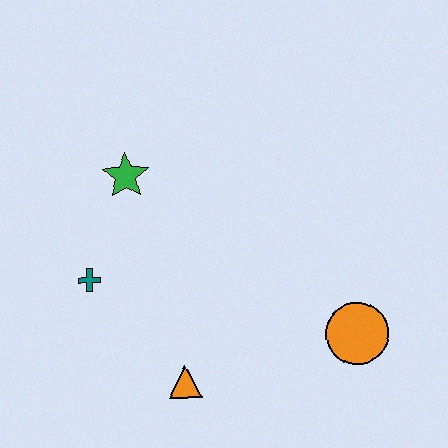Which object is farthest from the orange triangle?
The green star is farthest from the orange triangle.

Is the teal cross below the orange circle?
No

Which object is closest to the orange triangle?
The teal cross is closest to the orange triangle.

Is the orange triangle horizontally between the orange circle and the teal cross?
Yes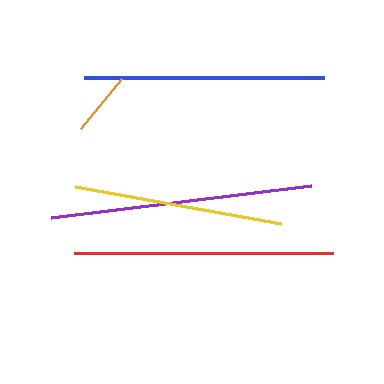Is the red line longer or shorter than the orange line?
The red line is longer than the orange line.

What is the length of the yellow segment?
The yellow segment is approximately 210 pixels long.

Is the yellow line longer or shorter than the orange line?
The yellow line is longer than the orange line.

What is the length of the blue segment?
The blue segment is approximately 240 pixels long.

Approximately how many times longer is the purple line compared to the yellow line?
The purple line is approximately 1.2 times the length of the yellow line.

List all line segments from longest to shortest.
From longest to shortest: purple, red, blue, yellow, orange.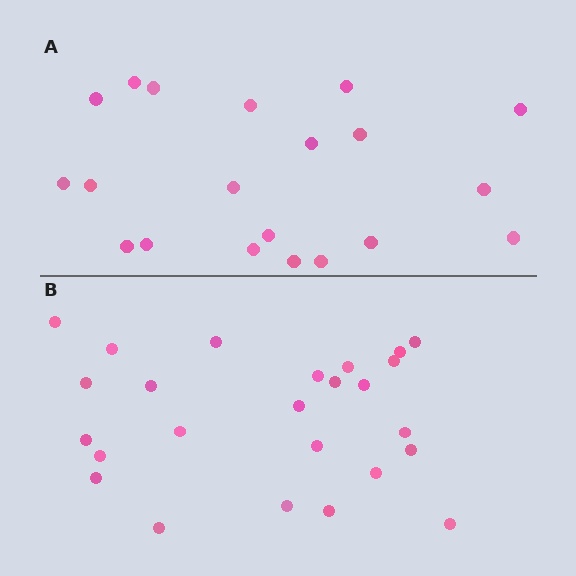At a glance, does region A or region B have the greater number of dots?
Region B (the bottom region) has more dots.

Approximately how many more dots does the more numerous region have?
Region B has about 5 more dots than region A.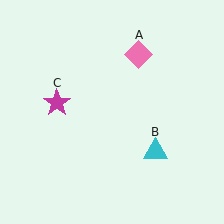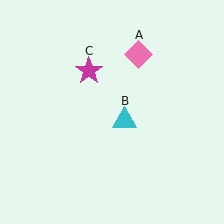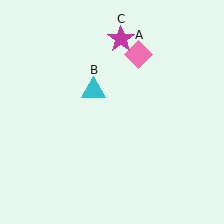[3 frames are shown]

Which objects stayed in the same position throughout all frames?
Pink diamond (object A) remained stationary.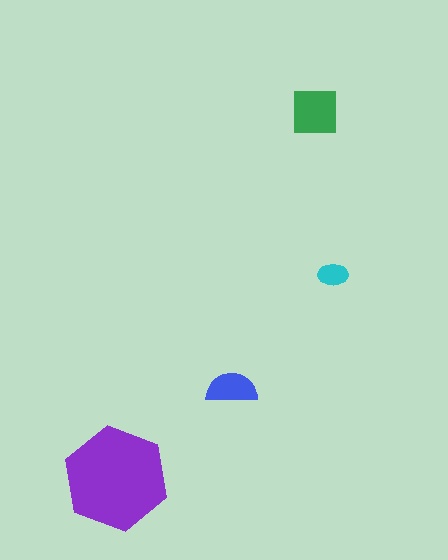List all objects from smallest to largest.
The cyan ellipse, the blue semicircle, the green square, the purple hexagon.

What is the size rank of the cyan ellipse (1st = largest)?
4th.